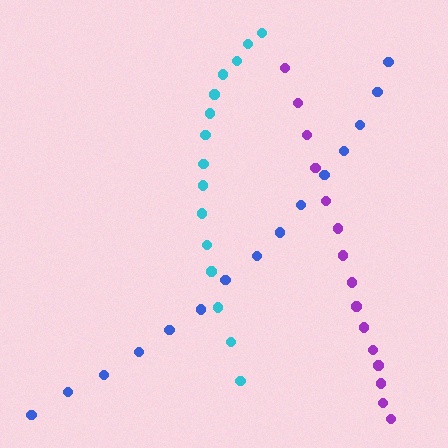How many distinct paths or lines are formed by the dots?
There are 3 distinct paths.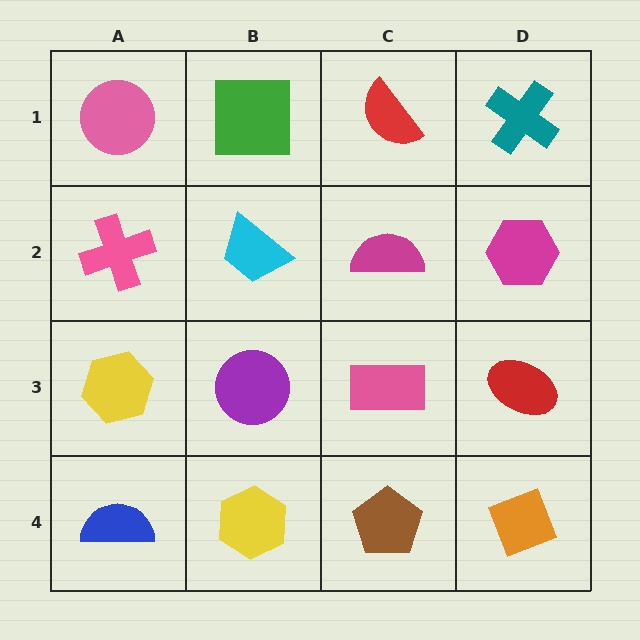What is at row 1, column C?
A red semicircle.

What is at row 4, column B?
A yellow hexagon.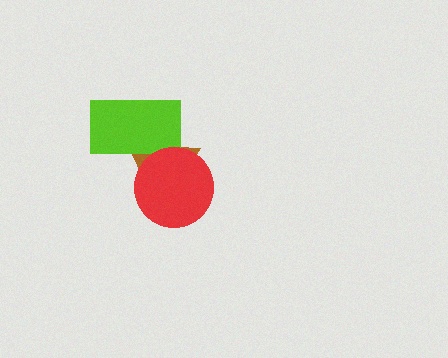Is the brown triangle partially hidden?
Yes, it is partially covered by another shape.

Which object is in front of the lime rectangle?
The red circle is in front of the lime rectangle.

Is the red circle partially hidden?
No, no other shape covers it.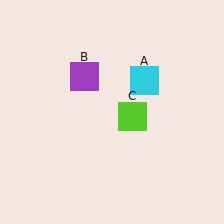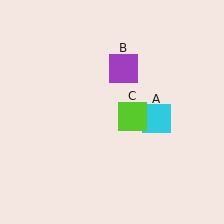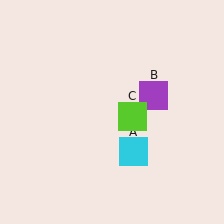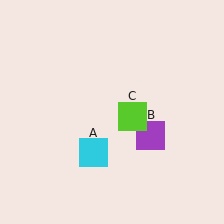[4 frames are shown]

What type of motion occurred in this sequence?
The cyan square (object A), purple square (object B) rotated clockwise around the center of the scene.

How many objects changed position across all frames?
2 objects changed position: cyan square (object A), purple square (object B).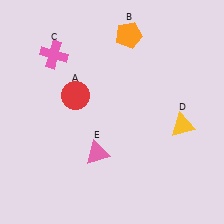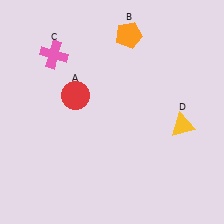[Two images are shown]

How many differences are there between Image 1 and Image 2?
There is 1 difference between the two images.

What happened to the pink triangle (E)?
The pink triangle (E) was removed in Image 2. It was in the bottom-left area of Image 1.